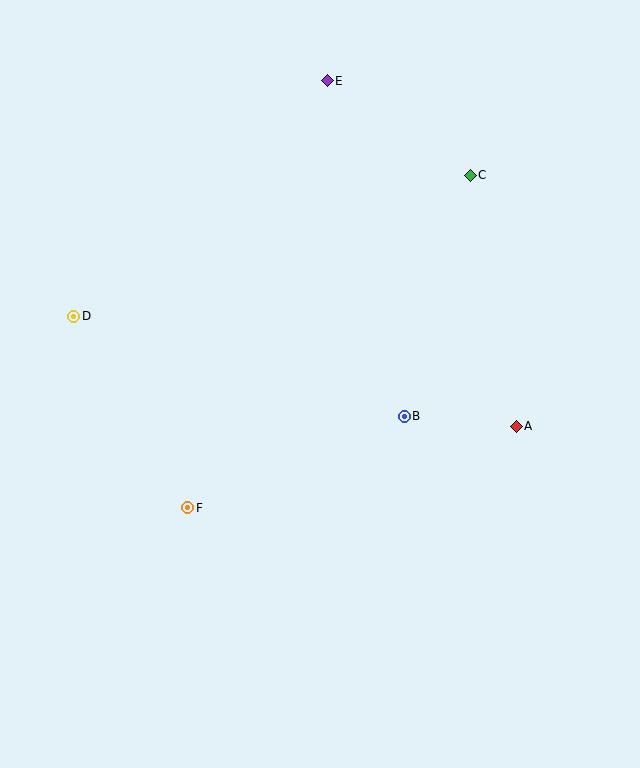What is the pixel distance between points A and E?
The distance between A and E is 394 pixels.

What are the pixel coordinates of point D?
Point D is at (74, 316).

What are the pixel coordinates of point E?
Point E is at (327, 81).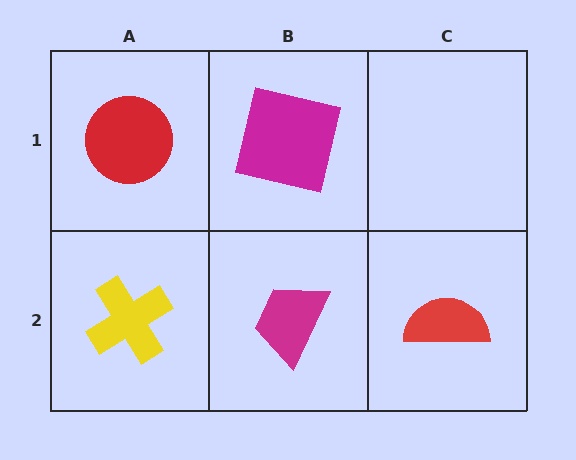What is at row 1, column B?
A magenta square.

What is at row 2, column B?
A magenta trapezoid.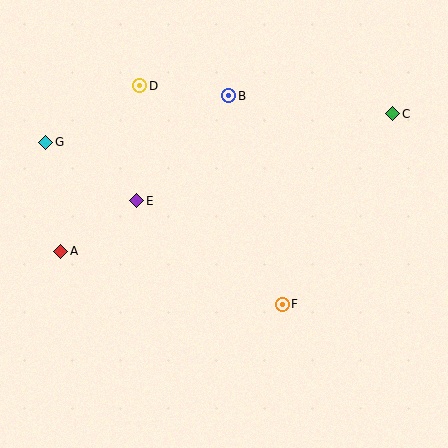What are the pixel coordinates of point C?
Point C is at (393, 114).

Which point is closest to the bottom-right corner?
Point F is closest to the bottom-right corner.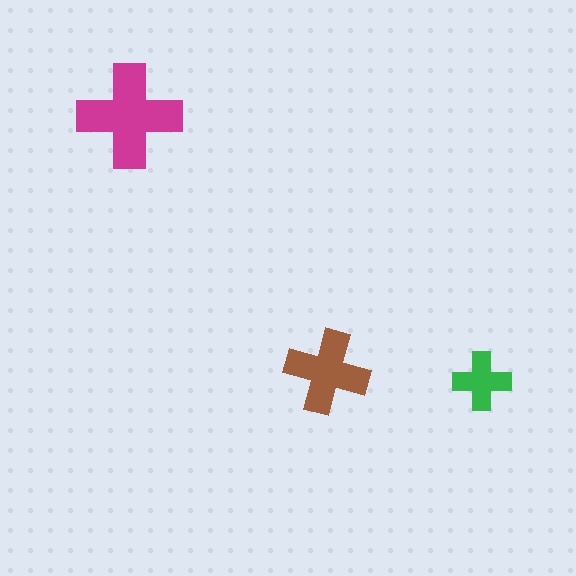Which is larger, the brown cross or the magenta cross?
The magenta one.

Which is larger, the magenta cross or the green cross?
The magenta one.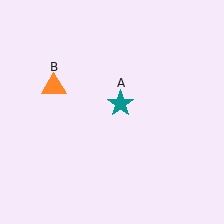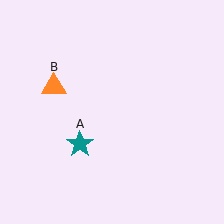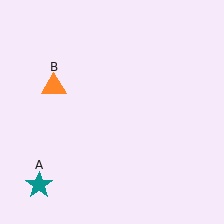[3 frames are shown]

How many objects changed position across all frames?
1 object changed position: teal star (object A).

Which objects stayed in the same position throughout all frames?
Orange triangle (object B) remained stationary.